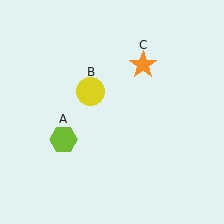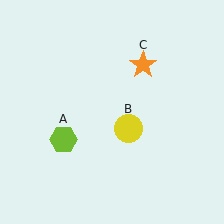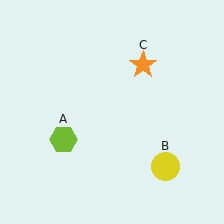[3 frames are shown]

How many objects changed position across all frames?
1 object changed position: yellow circle (object B).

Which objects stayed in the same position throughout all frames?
Lime hexagon (object A) and orange star (object C) remained stationary.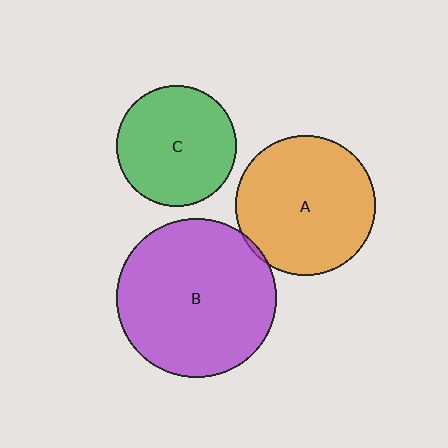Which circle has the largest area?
Circle B (purple).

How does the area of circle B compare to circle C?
Approximately 1.8 times.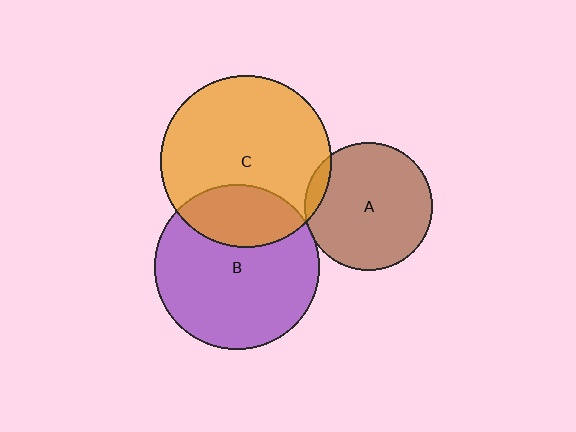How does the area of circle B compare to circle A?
Approximately 1.7 times.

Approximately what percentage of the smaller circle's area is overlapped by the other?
Approximately 5%.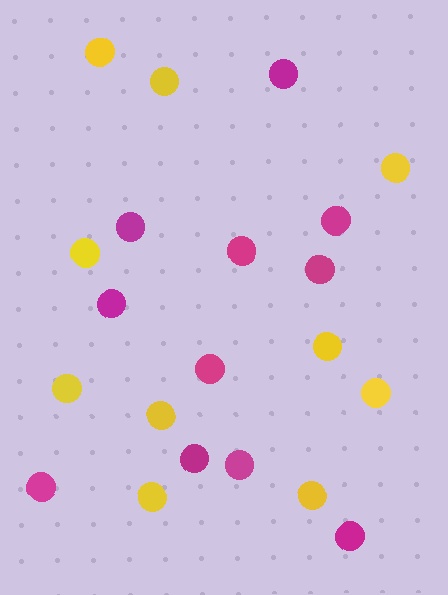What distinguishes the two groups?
There are 2 groups: one group of yellow circles (10) and one group of magenta circles (11).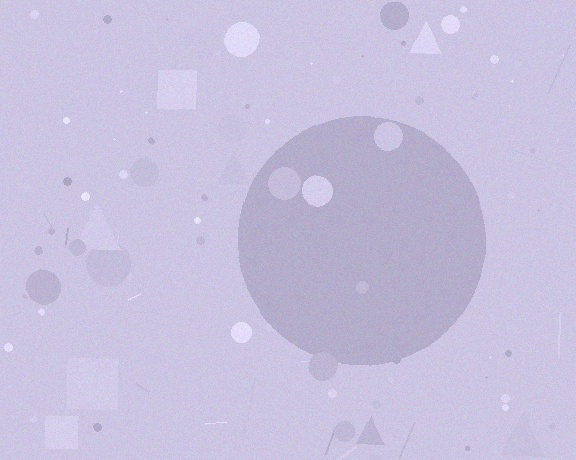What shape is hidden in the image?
A circle is hidden in the image.